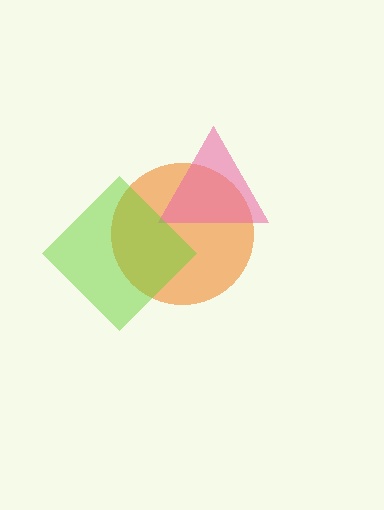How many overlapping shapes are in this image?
There are 3 overlapping shapes in the image.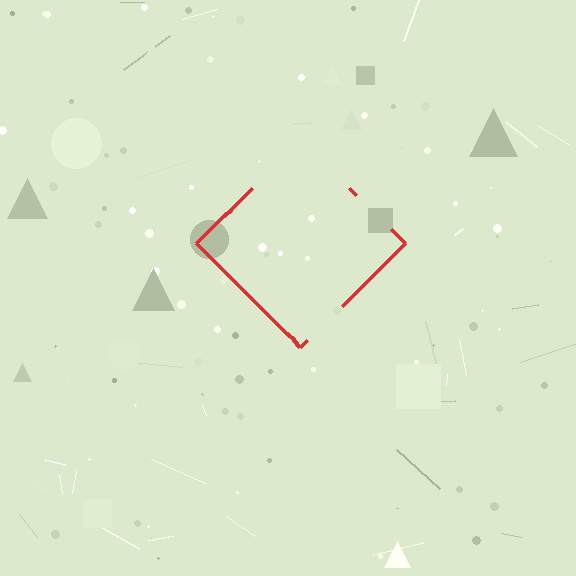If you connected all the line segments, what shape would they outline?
They would outline a diamond.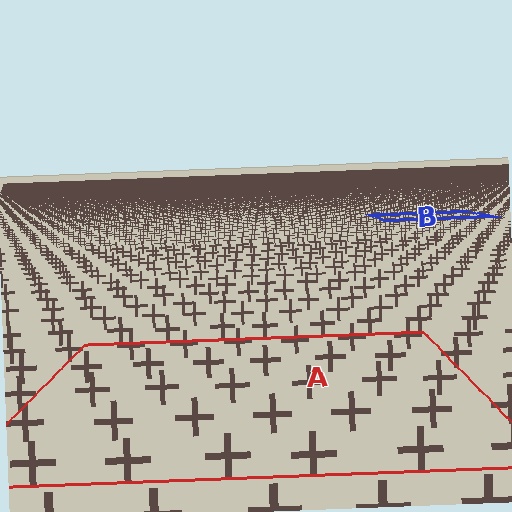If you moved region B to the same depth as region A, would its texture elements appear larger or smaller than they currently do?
They would appear larger. At a closer depth, the same texture elements are projected at a bigger on-screen size.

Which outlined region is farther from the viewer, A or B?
Region B is farther from the viewer — the texture elements inside it appear smaller and more densely packed.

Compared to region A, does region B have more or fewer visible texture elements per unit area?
Region B has more texture elements per unit area — they are packed more densely because it is farther away.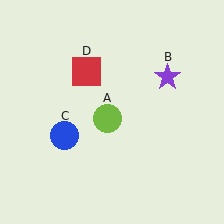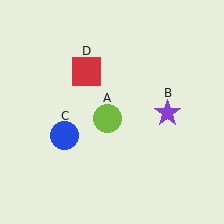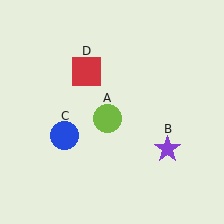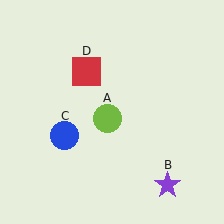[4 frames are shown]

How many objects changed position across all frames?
1 object changed position: purple star (object B).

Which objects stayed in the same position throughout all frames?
Lime circle (object A) and blue circle (object C) and red square (object D) remained stationary.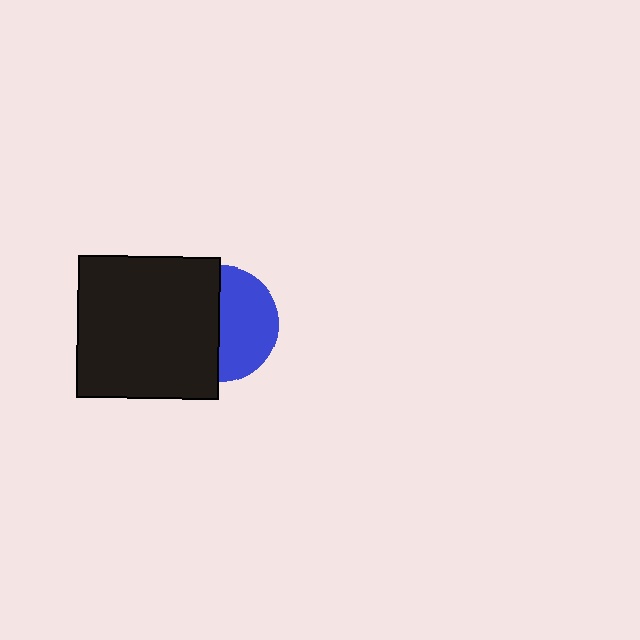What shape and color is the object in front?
The object in front is a black square.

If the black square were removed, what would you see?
You would see the complete blue circle.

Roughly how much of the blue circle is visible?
About half of it is visible (roughly 51%).